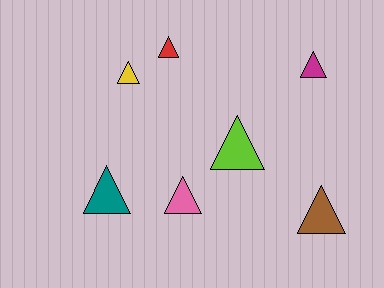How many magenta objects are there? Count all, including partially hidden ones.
There is 1 magenta object.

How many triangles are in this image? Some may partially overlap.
There are 7 triangles.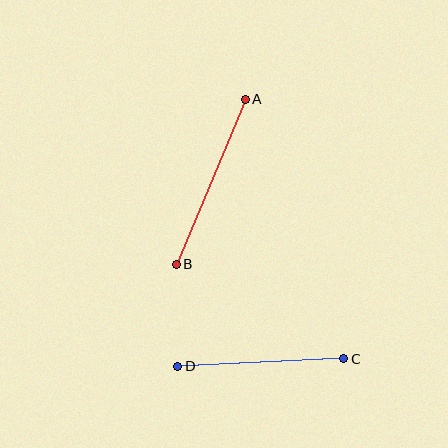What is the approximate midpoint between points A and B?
The midpoint is at approximately (211, 182) pixels.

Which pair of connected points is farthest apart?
Points A and B are farthest apart.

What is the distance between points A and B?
The distance is approximately 179 pixels.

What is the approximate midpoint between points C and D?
The midpoint is at approximately (261, 363) pixels.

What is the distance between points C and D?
The distance is approximately 167 pixels.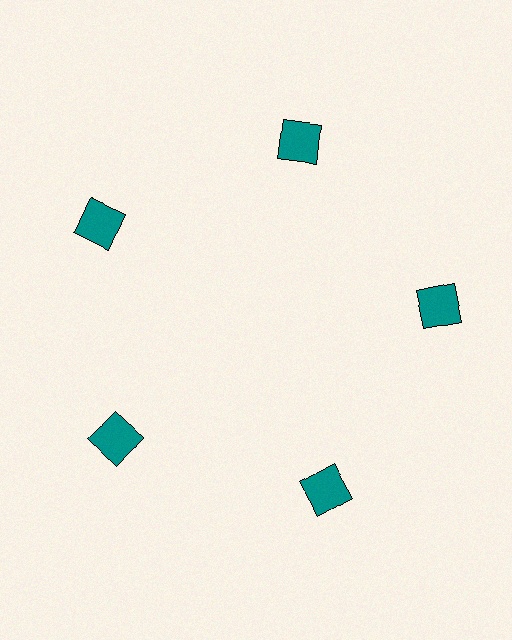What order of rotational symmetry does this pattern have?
This pattern has 5-fold rotational symmetry.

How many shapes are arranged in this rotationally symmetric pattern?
There are 5 shapes, arranged in 5 groups of 1.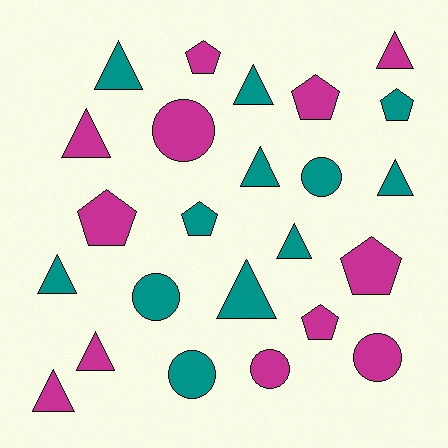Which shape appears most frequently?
Triangle, with 11 objects.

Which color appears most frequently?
Magenta, with 12 objects.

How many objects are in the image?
There are 24 objects.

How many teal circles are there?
There are 3 teal circles.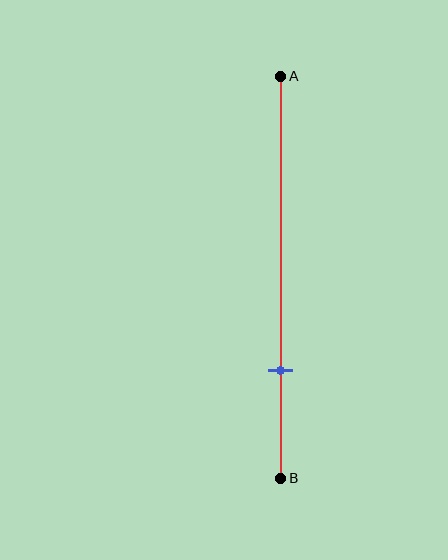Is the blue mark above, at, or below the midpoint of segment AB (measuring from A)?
The blue mark is below the midpoint of segment AB.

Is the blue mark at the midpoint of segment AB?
No, the mark is at about 75% from A, not at the 50% midpoint.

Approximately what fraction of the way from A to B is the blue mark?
The blue mark is approximately 75% of the way from A to B.